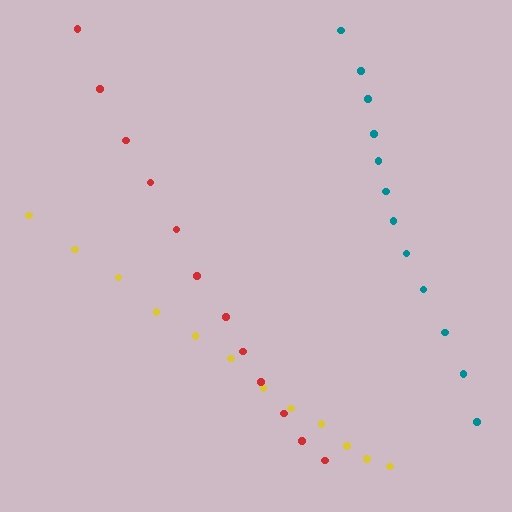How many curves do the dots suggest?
There are 3 distinct paths.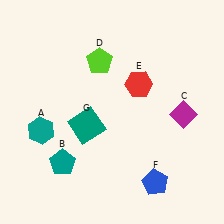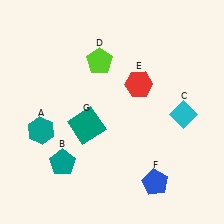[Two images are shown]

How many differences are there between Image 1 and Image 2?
There is 1 difference between the two images.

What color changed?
The diamond (C) changed from magenta in Image 1 to cyan in Image 2.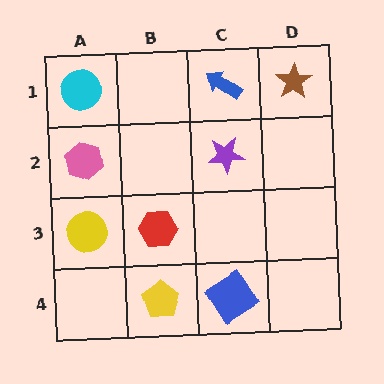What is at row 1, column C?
A blue arrow.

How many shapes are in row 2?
2 shapes.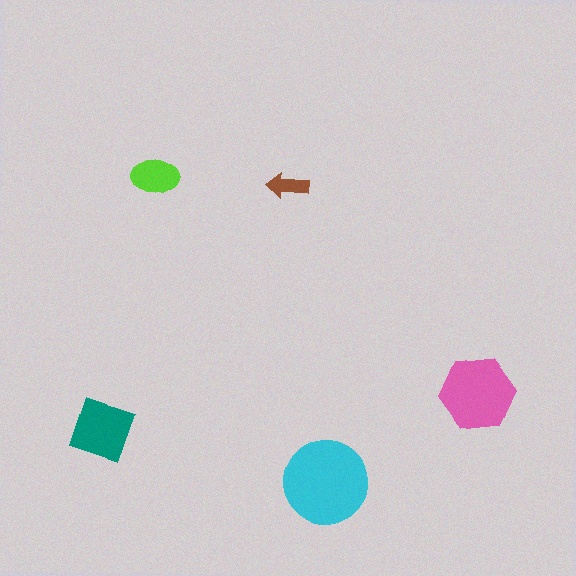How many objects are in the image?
There are 5 objects in the image.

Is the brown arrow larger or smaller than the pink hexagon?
Smaller.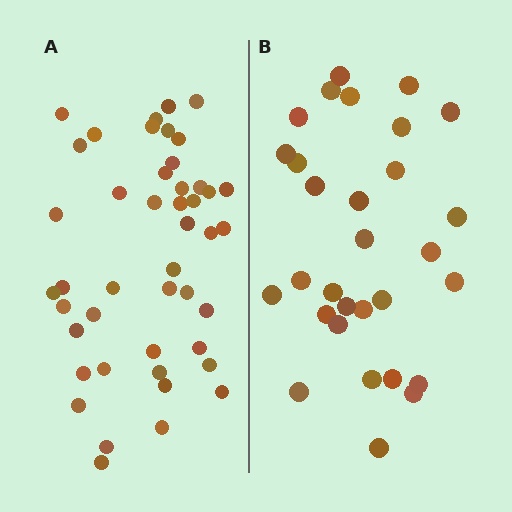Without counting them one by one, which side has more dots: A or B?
Region A (the left region) has more dots.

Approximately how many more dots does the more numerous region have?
Region A has approximately 15 more dots than region B.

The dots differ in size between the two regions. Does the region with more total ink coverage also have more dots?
No. Region B has more total ink coverage because its dots are larger, but region A actually contains more individual dots. Total area can be misleading — the number of items is what matters here.